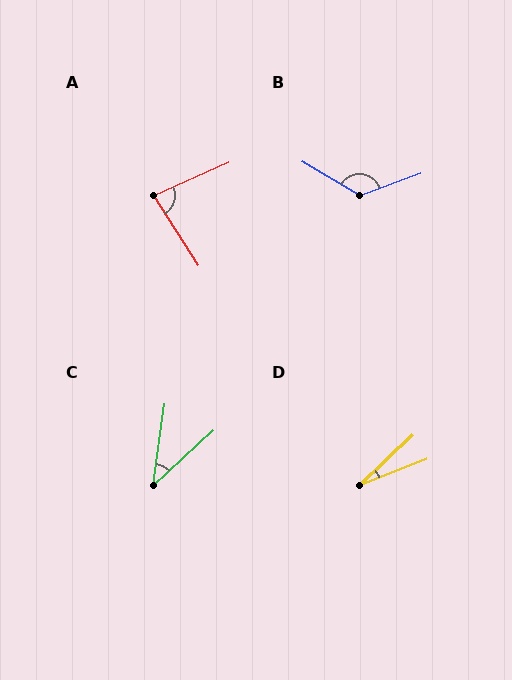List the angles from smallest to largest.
D (22°), C (40°), A (81°), B (129°).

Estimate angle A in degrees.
Approximately 81 degrees.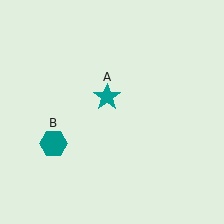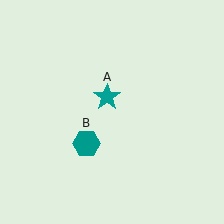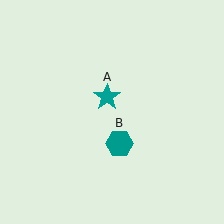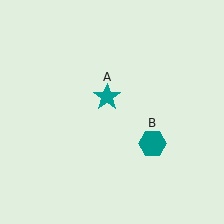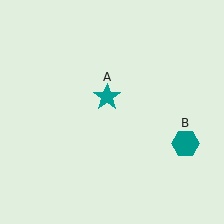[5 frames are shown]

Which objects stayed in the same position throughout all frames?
Teal star (object A) remained stationary.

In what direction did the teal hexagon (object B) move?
The teal hexagon (object B) moved right.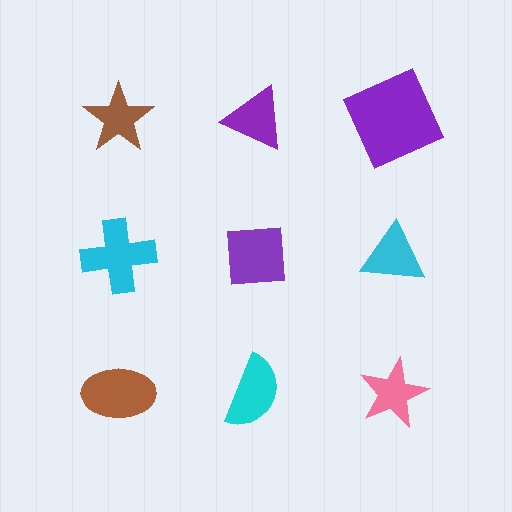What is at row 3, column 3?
A pink star.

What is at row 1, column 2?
A purple triangle.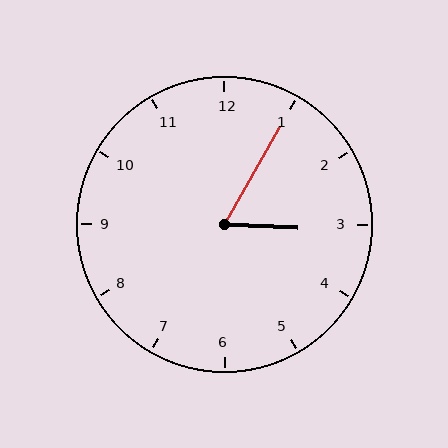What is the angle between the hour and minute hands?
Approximately 62 degrees.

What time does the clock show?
3:05.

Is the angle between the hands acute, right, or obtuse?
It is acute.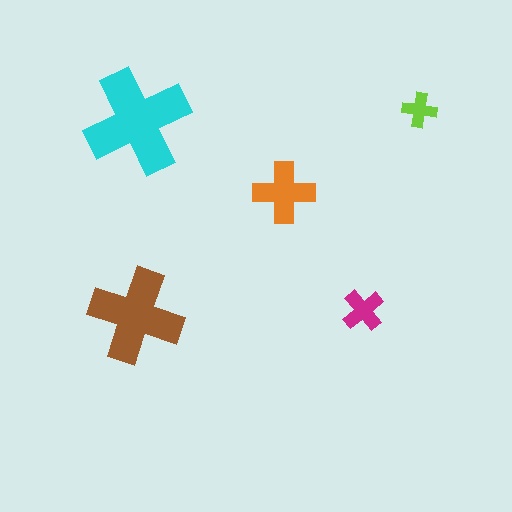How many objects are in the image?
There are 5 objects in the image.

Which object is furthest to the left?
The brown cross is leftmost.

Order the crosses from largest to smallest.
the cyan one, the brown one, the orange one, the magenta one, the lime one.